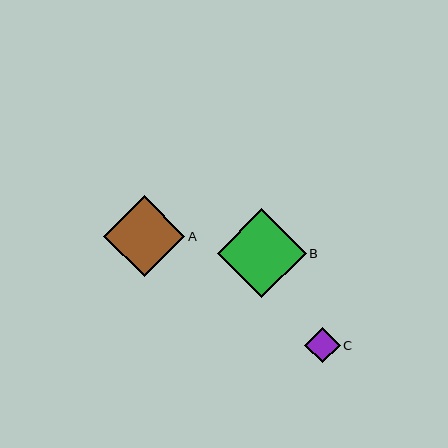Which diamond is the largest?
Diamond B is the largest with a size of approximately 89 pixels.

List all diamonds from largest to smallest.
From largest to smallest: B, A, C.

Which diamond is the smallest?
Diamond C is the smallest with a size of approximately 35 pixels.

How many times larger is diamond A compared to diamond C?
Diamond A is approximately 2.3 times the size of diamond C.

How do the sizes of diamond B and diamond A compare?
Diamond B and diamond A are approximately the same size.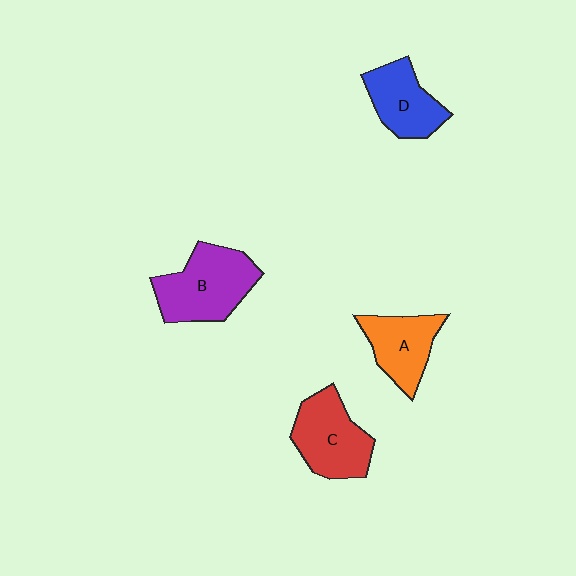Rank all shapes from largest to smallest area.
From largest to smallest: B (purple), C (red), D (blue), A (orange).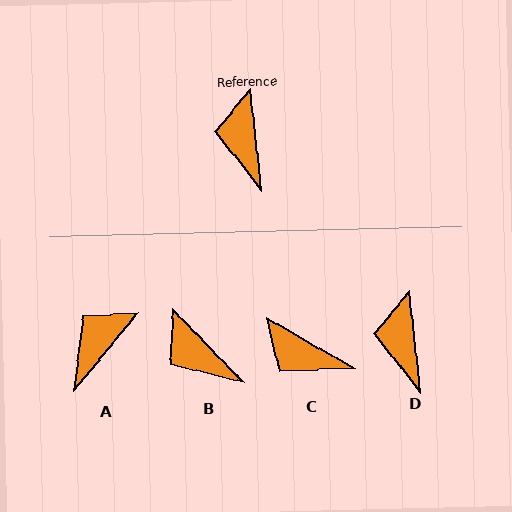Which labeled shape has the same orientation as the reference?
D.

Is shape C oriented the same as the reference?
No, it is off by about 54 degrees.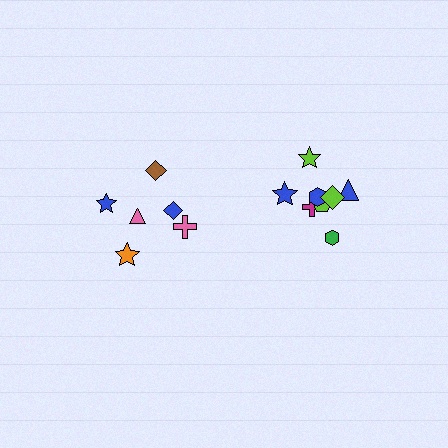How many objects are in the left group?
There are 6 objects.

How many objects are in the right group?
There are 8 objects.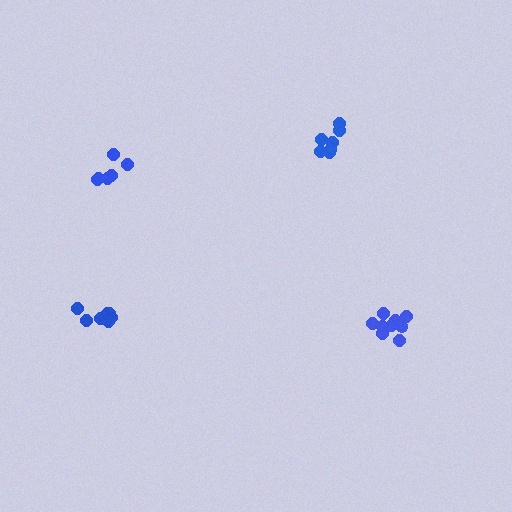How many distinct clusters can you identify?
There are 4 distinct clusters.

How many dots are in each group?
Group 1: 7 dots, Group 2: 6 dots, Group 3: 10 dots, Group 4: 8 dots (31 total).